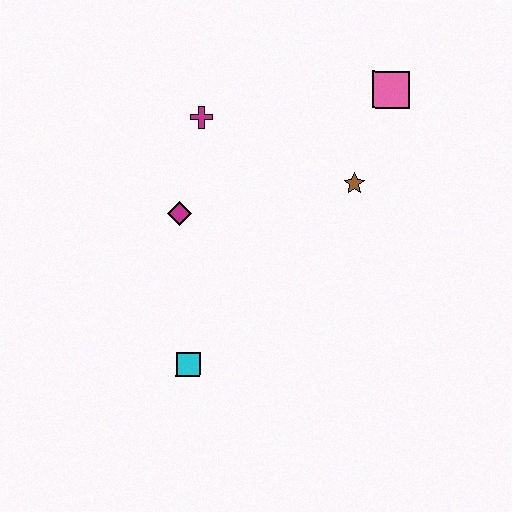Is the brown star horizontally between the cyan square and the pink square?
Yes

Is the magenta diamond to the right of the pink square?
No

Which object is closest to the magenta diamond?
The magenta cross is closest to the magenta diamond.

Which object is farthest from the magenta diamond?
The pink square is farthest from the magenta diamond.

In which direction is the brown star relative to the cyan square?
The brown star is above the cyan square.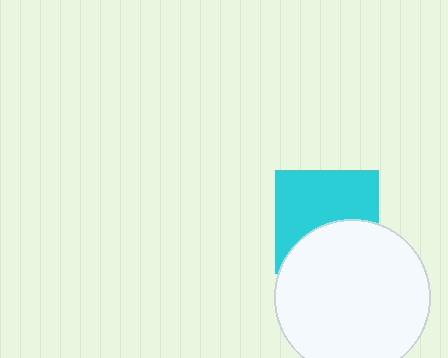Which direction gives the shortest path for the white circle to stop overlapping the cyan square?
Moving down gives the shortest separation.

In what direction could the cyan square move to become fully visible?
The cyan square could move up. That would shift it out from behind the white circle entirely.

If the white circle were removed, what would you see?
You would see the complete cyan square.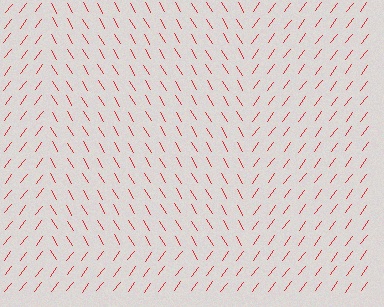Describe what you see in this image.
The image is filled with small red line segments. A rectangle region in the image has lines oriented differently from the surrounding lines, creating a visible texture boundary.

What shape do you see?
I see a rectangle.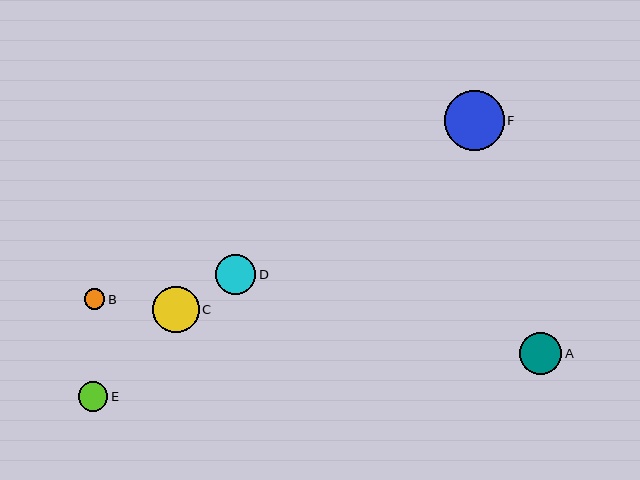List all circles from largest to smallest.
From largest to smallest: F, C, A, D, E, B.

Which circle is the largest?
Circle F is the largest with a size of approximately 60 pixels.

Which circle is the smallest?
Circle B is the smallest with a size of approximately 21 pixels.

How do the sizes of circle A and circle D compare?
Circle A and circle D are approximately the same size.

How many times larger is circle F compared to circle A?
Circle F is approximately 1.4 times the size of circle A.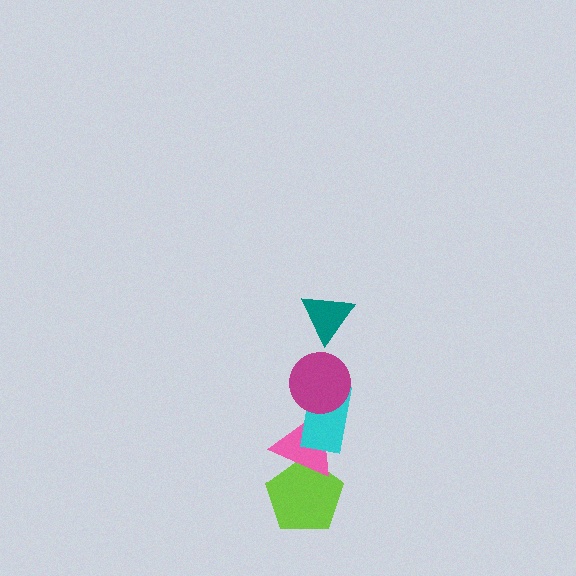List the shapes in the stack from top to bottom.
From top to bottom: the teal triangle, the magenta circle, the cyan rectangle, the pink triangle, the lime pentagon.